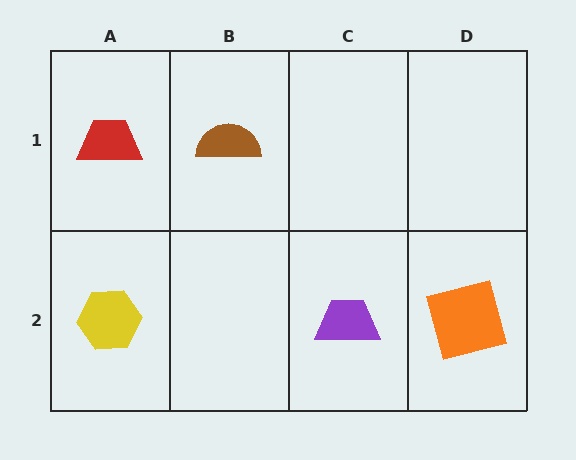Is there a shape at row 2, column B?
No, that cell is empty.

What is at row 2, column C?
A purple trapezoid.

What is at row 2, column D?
An orange square.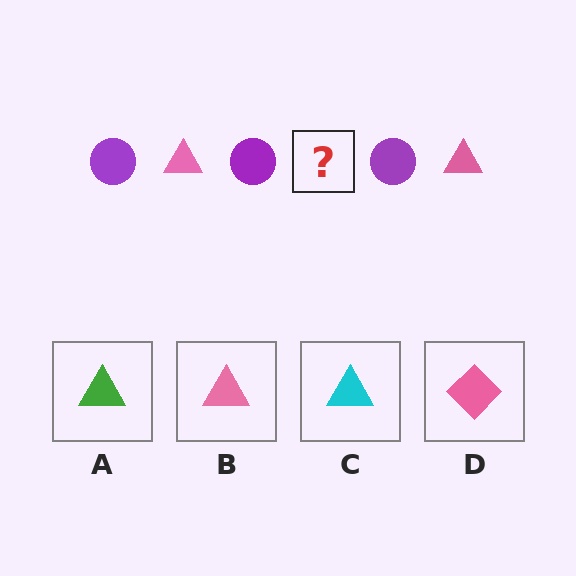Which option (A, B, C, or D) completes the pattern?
B.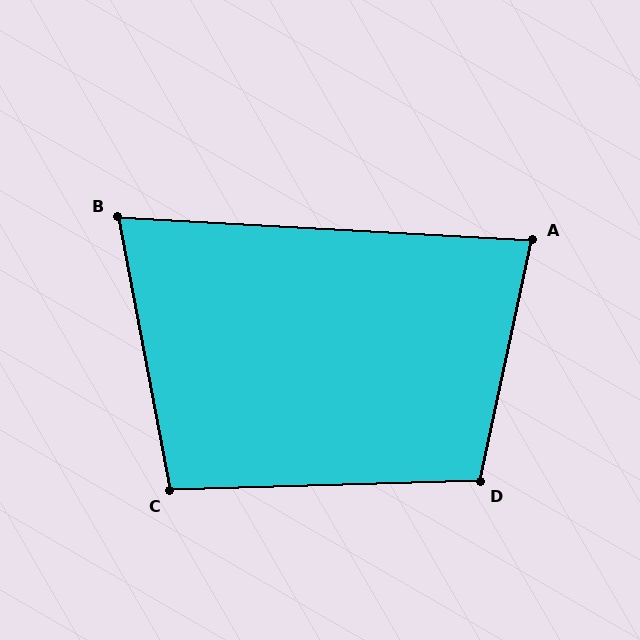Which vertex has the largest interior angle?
D, at approximately 104 degrees.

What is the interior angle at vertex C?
Approximately 99 degrees (obtuse).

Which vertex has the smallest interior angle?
B, at approximately 76 degrees.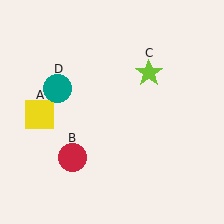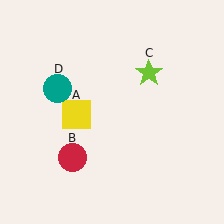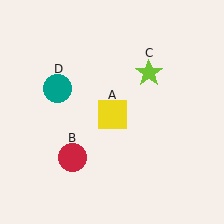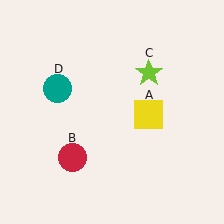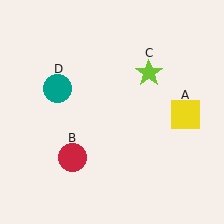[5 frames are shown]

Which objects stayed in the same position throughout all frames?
Red circle (object B) and lime star (object C) and teal circle (object D) remained stationary.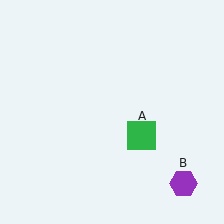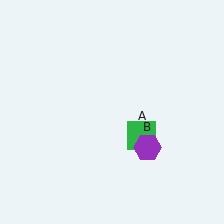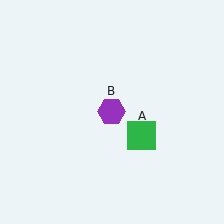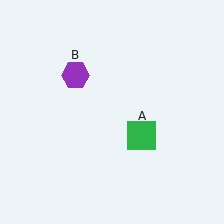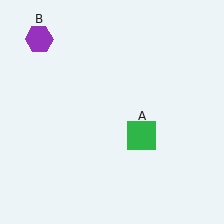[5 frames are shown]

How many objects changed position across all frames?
1 object changed position: purple hexagon (object B).